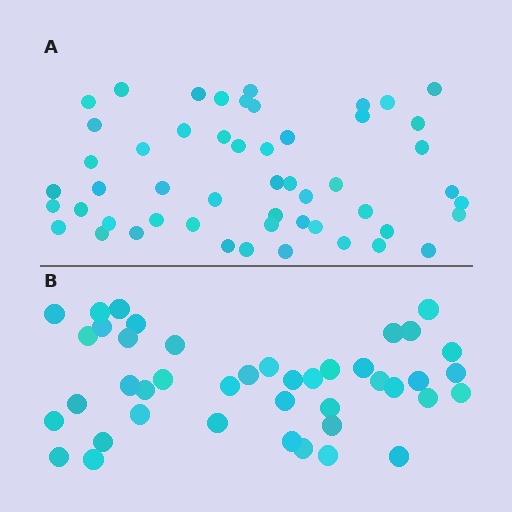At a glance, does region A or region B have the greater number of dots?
Region A (the top region) has more dots.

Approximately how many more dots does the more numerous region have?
Region A has roughly 10 or so more dots than region B.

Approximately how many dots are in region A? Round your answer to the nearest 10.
About 50 dots. (The exact count is 52, which rounds to 50.)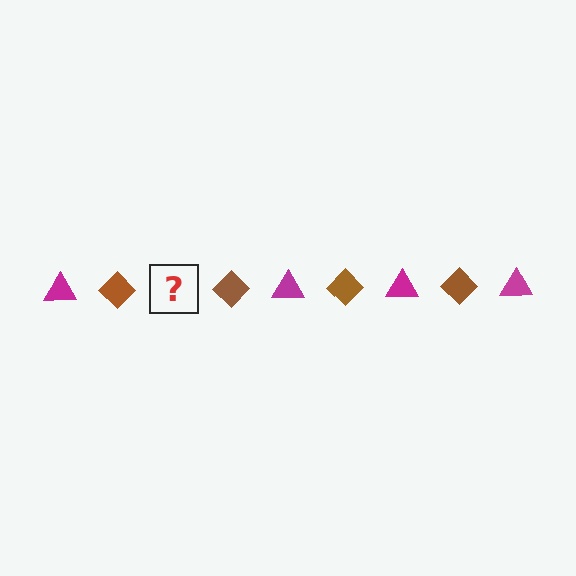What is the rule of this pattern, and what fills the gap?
The rule is that the pattern alternates between magenta triangle and brown diamond. The gap should be filled with a magenta triangle.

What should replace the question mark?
The question mark should be replaced with a magenta triangle.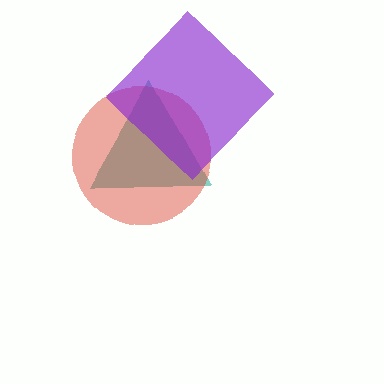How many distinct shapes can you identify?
There are 3 distinct shapes: a teal triangle, a red circle, a purple diamond.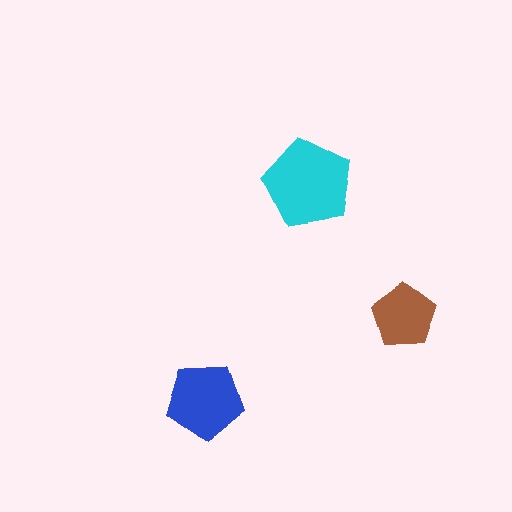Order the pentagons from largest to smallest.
the cyan one, the blue one, the brown one.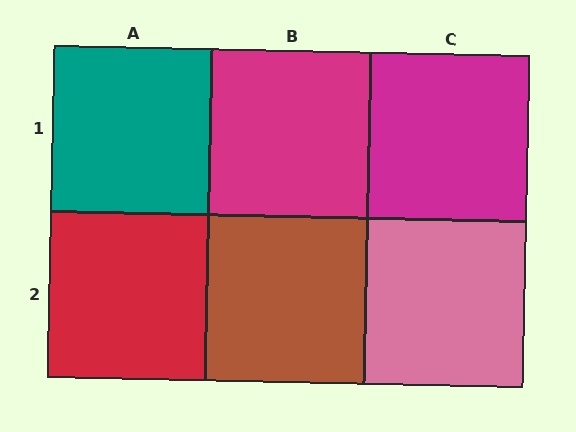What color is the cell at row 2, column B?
Brown.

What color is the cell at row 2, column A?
Red.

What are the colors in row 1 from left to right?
Teal, magenta, magenta.